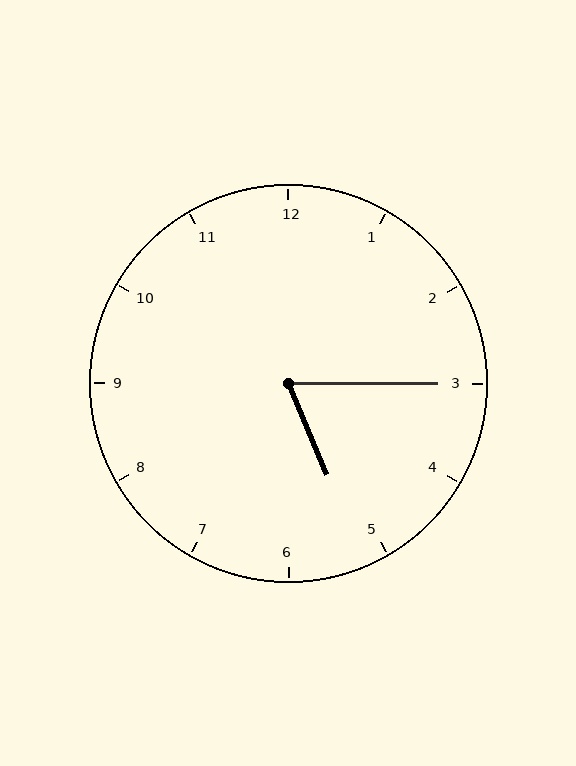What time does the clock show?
5:15.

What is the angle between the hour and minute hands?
Approximately 68 degrees.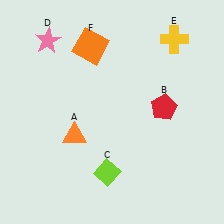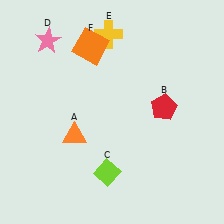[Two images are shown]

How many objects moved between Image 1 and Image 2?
1 object moved between the two images.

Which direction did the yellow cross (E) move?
The yellow cross (E) moved left.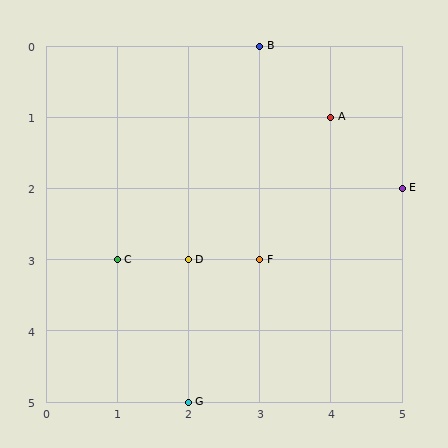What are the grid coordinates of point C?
Point C is at grid coordinates (1, 3).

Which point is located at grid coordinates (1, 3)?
Point C is at (1, 3).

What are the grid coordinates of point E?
Point E is at grid coordinates (5, 2).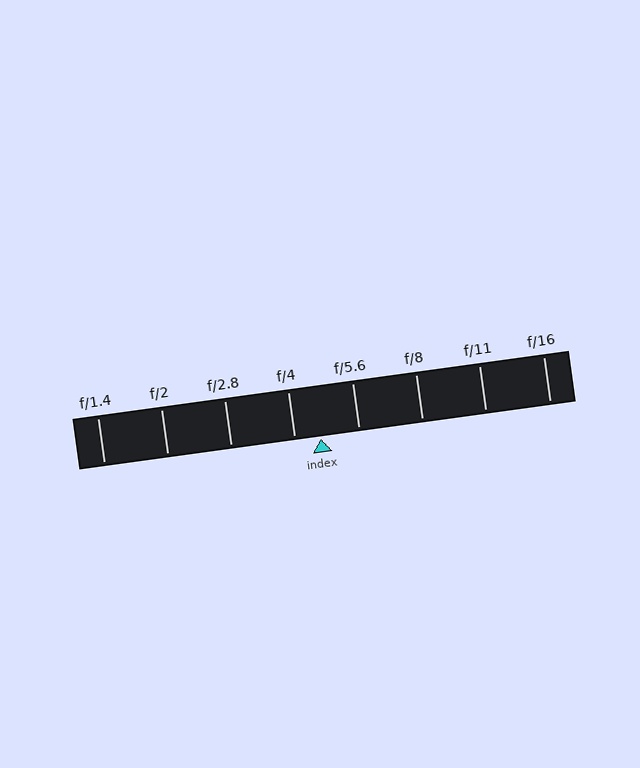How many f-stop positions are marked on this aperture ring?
There are 8 f-stop positions marked.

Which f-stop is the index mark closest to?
The index mark is closest to f/4.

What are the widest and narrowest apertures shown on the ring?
The widest aperture shown is f/1.4 and the narrowest is f/16.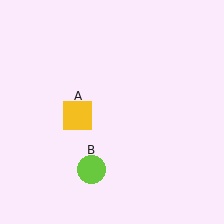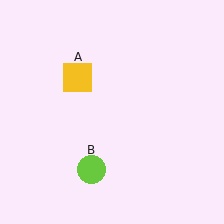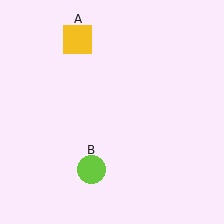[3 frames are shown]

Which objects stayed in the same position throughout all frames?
Lime circle (object B) remained stationary.